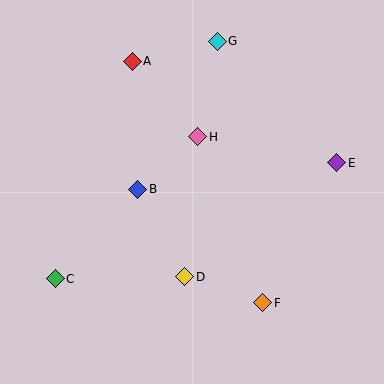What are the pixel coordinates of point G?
Point G is at (217, 41).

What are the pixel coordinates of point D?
Point D is at (185, 277).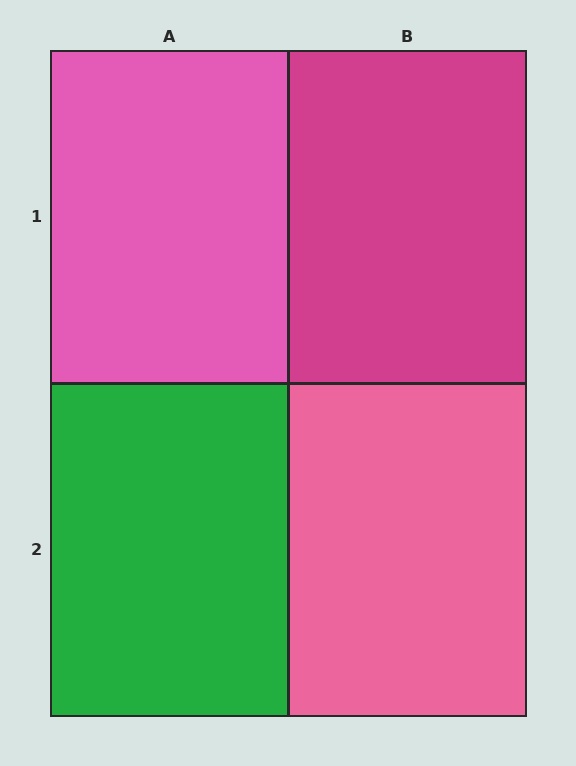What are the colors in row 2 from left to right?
Green, pink.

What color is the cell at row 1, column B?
Magenta.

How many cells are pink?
2 cells are pink.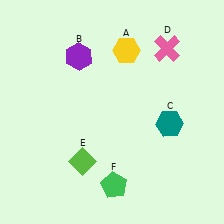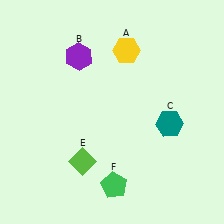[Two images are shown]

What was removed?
The pink cross (D) was removed in Image 2.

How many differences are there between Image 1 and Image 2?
There is 1 difference between the two images.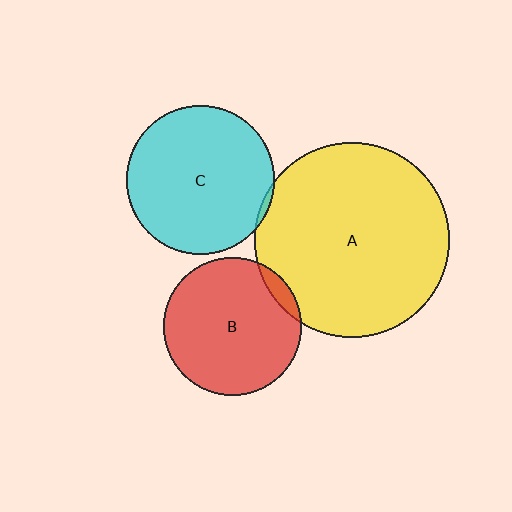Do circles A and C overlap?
Yes.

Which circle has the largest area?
Circle A (yellow).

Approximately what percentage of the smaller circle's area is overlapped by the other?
Approximately 5%.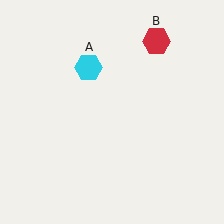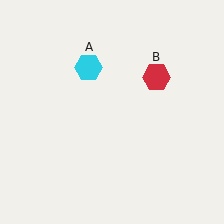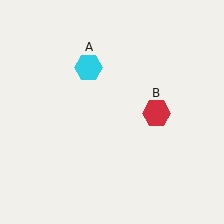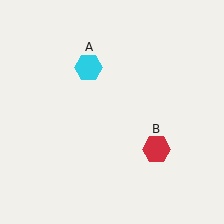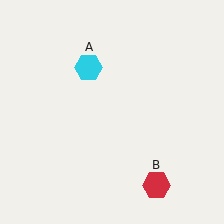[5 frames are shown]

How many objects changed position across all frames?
1 object changed position: red hexagon (object B).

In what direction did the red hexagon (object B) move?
The red hexagon (object B) moved down.